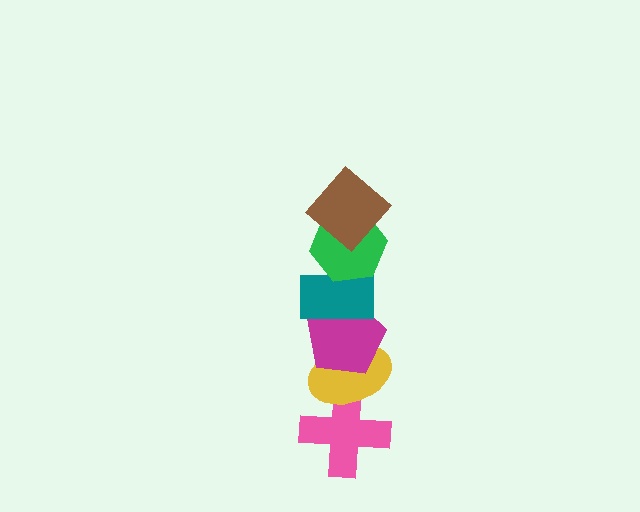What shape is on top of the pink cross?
The yellow ellipse is on top of the pink cross.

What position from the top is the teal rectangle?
The teal rectangle is 3rd from the top.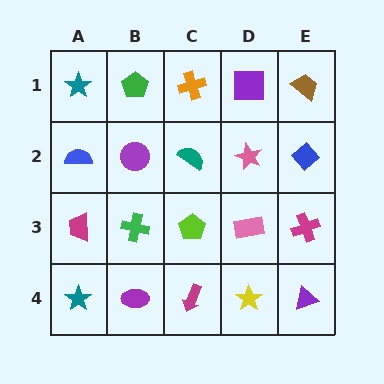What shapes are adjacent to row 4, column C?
A lime pentagon (row 3, column C), a purple ellipse (row 4, column B), a yellow star (row 4, column D).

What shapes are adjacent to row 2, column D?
A purple square (row 1, column D), a pink rectangle (row 3, column D), a teal semicircle (row 2, column C), a blue diamond (row 2, column E).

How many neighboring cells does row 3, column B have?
4.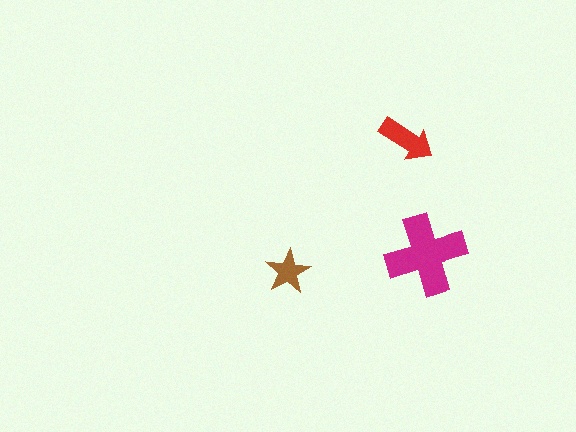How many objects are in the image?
There are 3 objects in the image.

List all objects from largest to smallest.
The magenta cross, the red arrow, the brown star.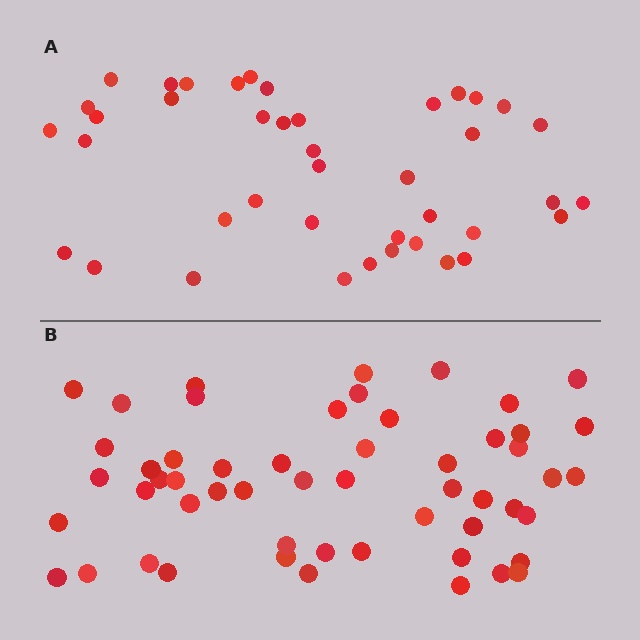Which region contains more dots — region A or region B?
Region B (the bottom region) has more dots.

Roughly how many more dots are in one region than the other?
Region B has approximately 15 more dots than region A.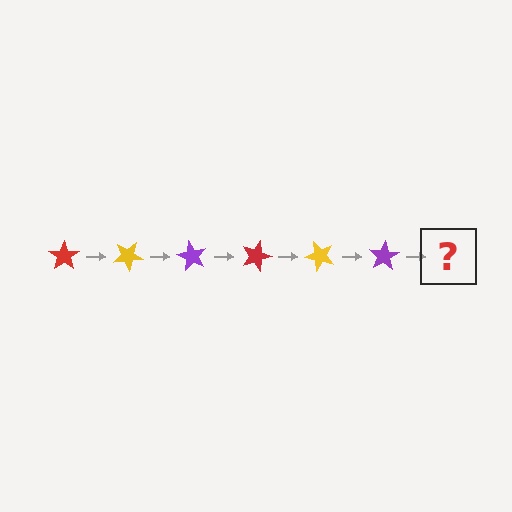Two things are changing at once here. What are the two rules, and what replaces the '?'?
The two rules are that it rotates 30 degrees each step and the color cycles through red, yellow, and purple. The '?' should be a red star, rotated 180 degrees from the start.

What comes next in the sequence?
The next element should be a red star, rotated 180 degrees from the start.